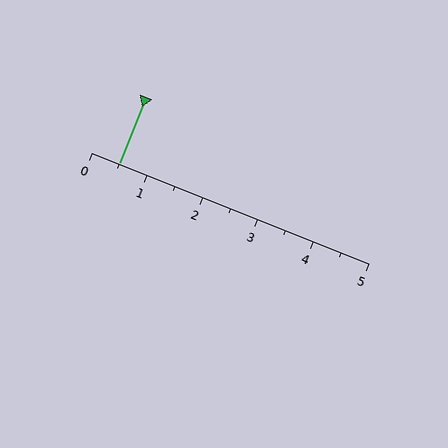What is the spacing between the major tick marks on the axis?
The major ticks are spaced 1 apart.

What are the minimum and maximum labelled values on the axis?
The axis runs from 0 to 5.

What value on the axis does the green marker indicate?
The marker indicates approximately 0.5.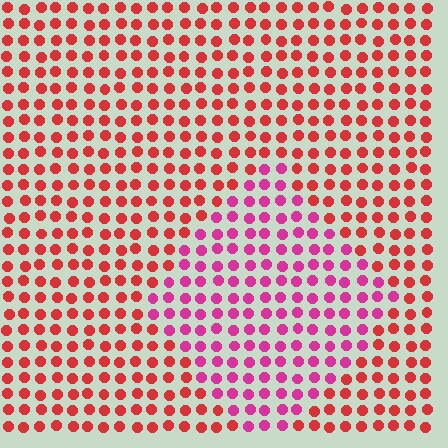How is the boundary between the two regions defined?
The boundary is defined purely by a slight shift in hue (about 37 degrees). Spacing, size, and orientation are identical on both sides.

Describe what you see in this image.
The image is filled with small red elements in a uniform arrangement. A diamond-shaped region is visible where the elements are tinted to a slightly different hue, forming a subtle color boundary.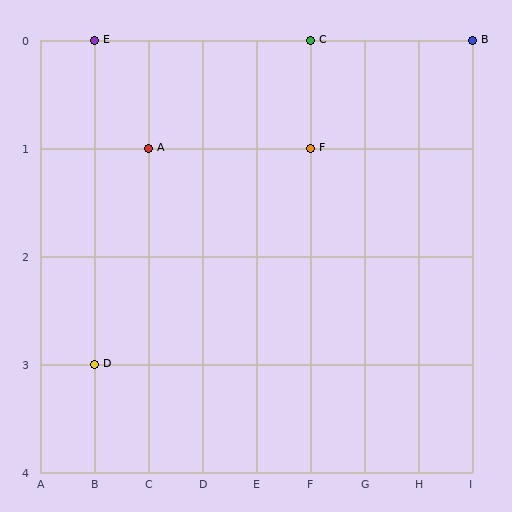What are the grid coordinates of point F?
Point F is at grid coordinates (F, 1).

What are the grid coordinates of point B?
Point B is at grid coordinates (I, 0).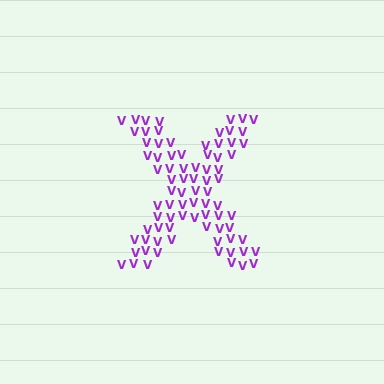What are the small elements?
The small elements are letter V's.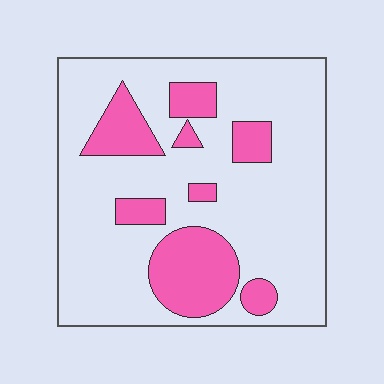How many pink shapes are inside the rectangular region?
8.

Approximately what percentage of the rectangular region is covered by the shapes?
Approximately 25%.